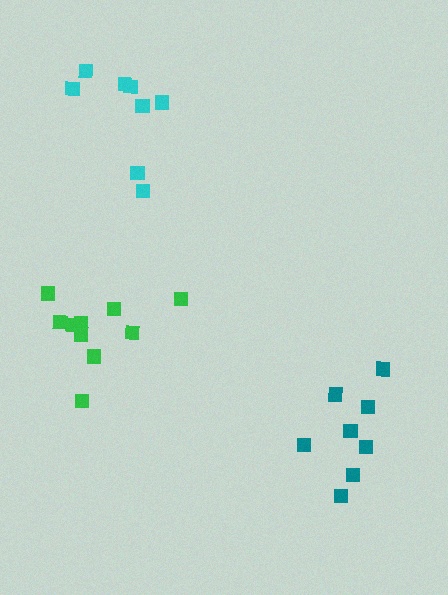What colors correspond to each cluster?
The clusters are colored: cyan, green, teal.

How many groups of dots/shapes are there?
There are 3 groups.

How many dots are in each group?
Group 1: 8 dots, Group 2: 10 dots, Group 3: 8 dots (26 total).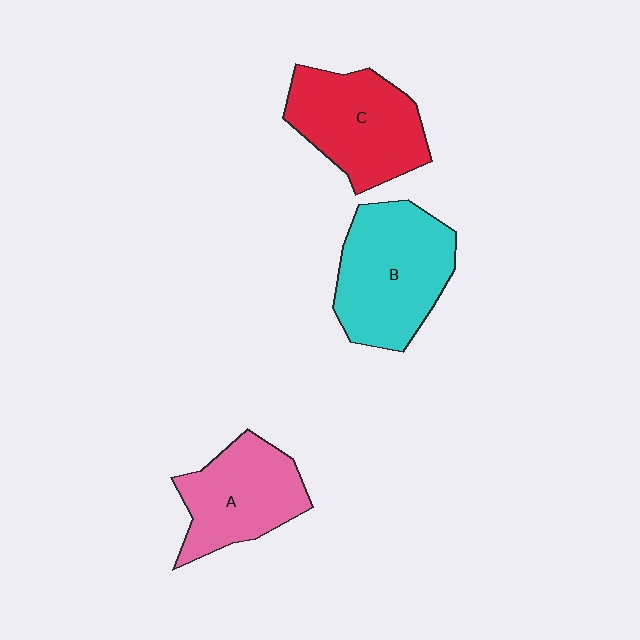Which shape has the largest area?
Shape B (cyan).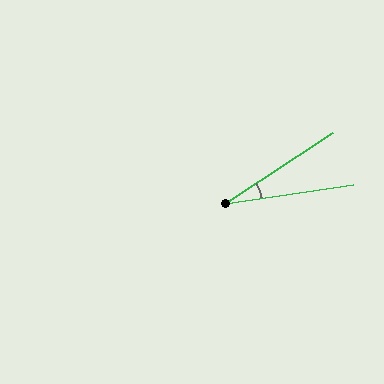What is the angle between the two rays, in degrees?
Approximately 24 degrees.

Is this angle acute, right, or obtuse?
It is acute.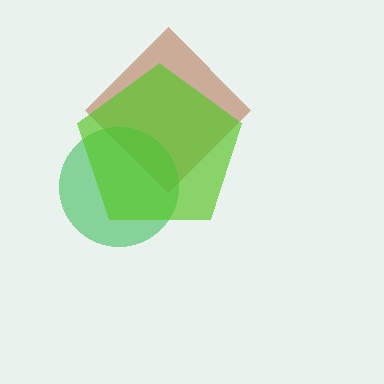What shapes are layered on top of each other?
The layered shapes are: a brown diamond, a green circle, a lime pentagon.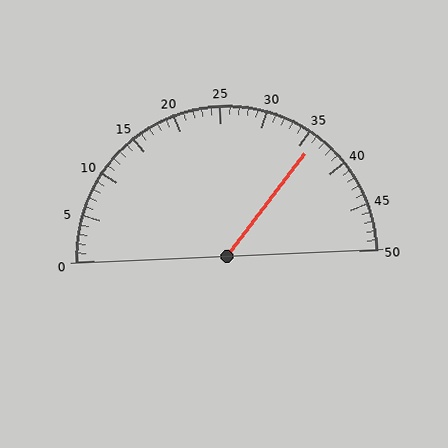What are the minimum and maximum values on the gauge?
The gauge ranges from 0 to 50.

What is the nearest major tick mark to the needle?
The nearest major tick mark is 35.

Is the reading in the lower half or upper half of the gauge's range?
The reading is in the upper half of the range (0 to 50).